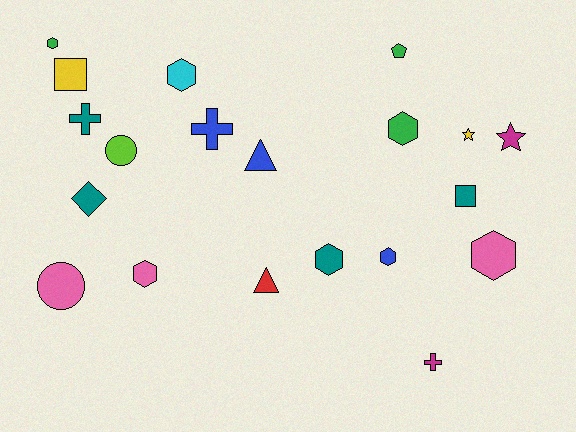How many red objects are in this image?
There is 1 red object.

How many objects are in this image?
There are 20 objects.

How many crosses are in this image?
There are 3 crosses.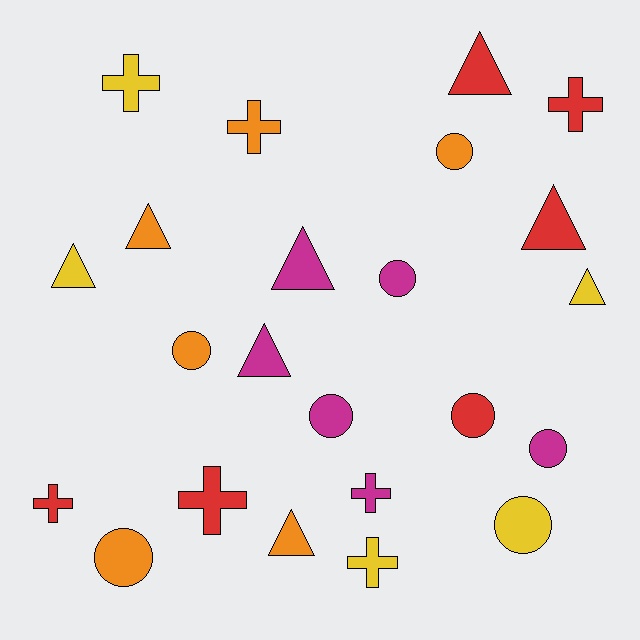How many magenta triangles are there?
There are 2 magenta triangles.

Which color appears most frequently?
Red, with 6 objects.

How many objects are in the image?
There are 23 objects.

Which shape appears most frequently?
Circle, with 8 objects.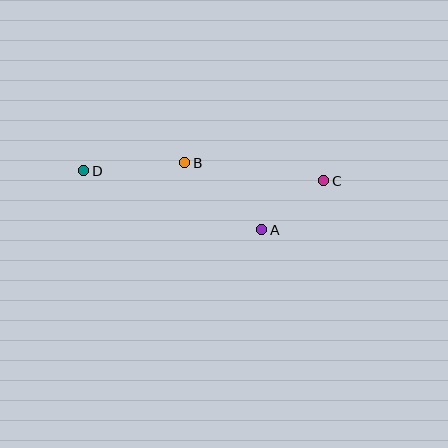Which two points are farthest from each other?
Points C and D are farthest from each other.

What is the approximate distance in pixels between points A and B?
The distance between A and B is approximately 102 pixels.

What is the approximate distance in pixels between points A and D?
The distance between A and D is approximately 188 pixels.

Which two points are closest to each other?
Points A and C are closest to each other.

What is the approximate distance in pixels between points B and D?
The distance between B and D is approximately 101 pixels.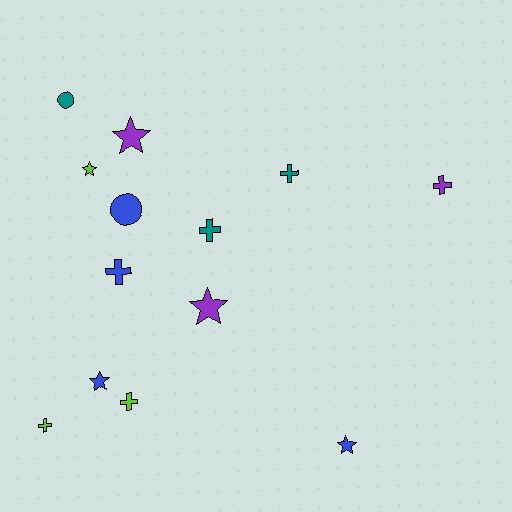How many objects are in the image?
There are 13 objects.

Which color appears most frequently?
Blue, with 4 objects.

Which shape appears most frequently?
Cross, with 6 objects.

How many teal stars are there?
There are no teal stars.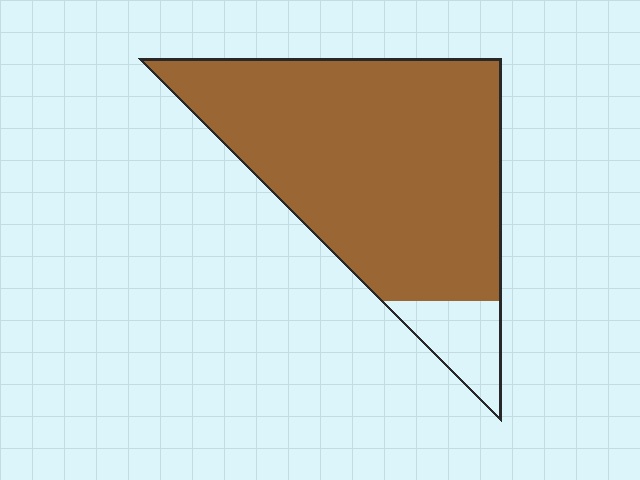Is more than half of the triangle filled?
Yes.